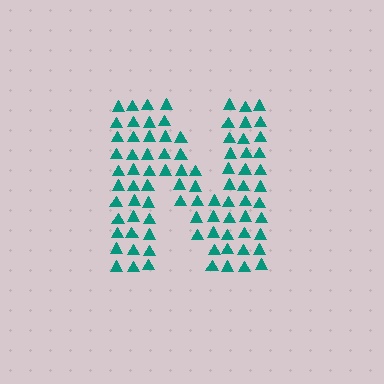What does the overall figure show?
The overall figure shows the letter N.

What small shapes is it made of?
It is made of small triangles.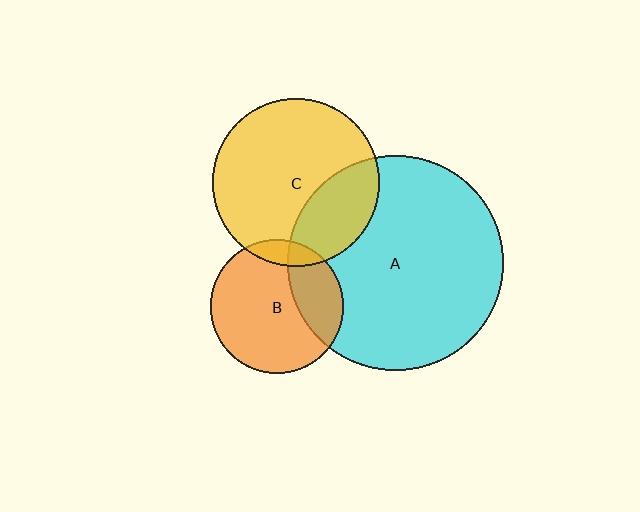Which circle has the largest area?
Circle A (cyan).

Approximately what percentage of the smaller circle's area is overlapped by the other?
Approximately 10%.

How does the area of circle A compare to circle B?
Approximately 2.6 times.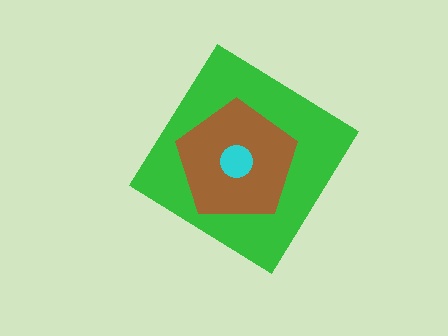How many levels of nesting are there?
3.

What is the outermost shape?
The green diamond.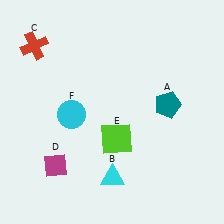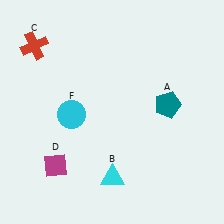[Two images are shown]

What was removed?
The lime square (E) was removed in Image 2.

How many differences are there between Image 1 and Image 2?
There is 1 difference between the two images.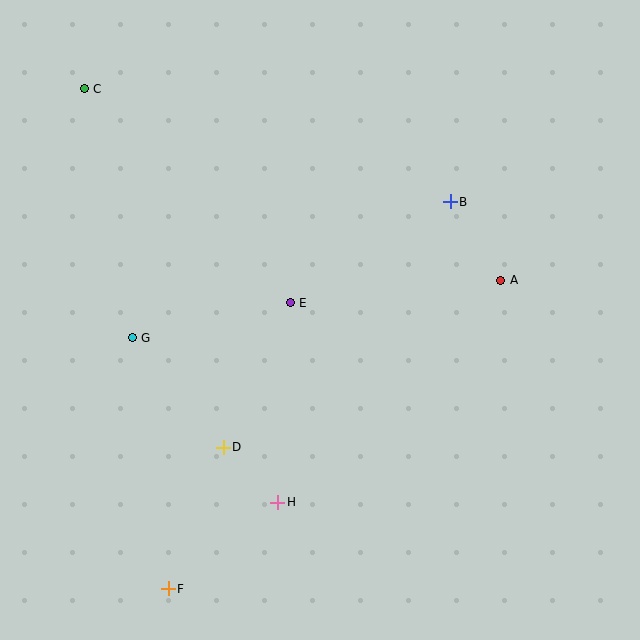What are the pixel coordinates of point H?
Point H is at (278, 502).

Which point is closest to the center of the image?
Point E at (290, 303) is closest to the center.